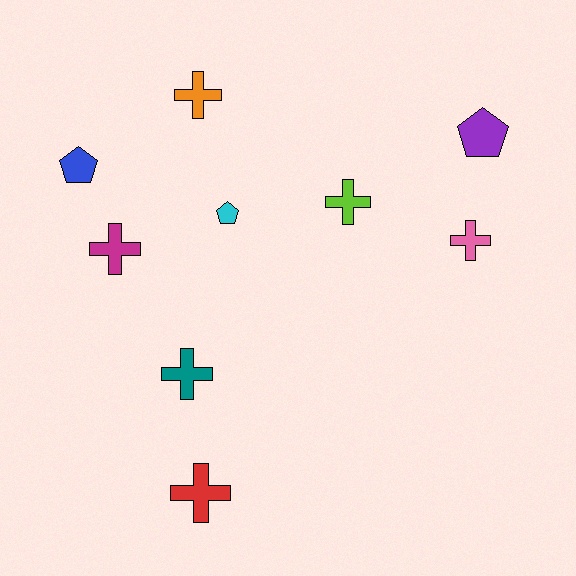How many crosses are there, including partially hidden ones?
There are 6 crosses.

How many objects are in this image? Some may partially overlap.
There are 9 objects.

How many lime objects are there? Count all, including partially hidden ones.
There is 1 lime object.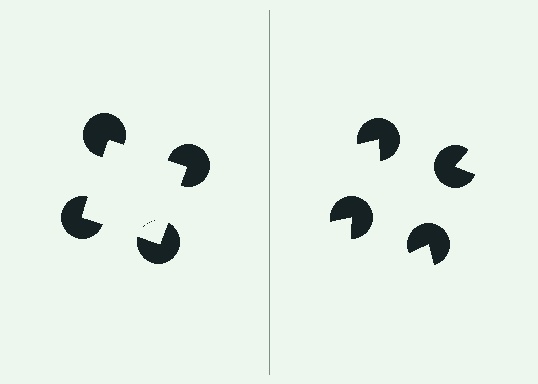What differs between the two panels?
The pac-man discs are positioned identically on both sides; only the wedge orientations differ. On the left they align to a square; on the right they are misaligned.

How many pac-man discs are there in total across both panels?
8 — 4 on each side.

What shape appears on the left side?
An illusory square.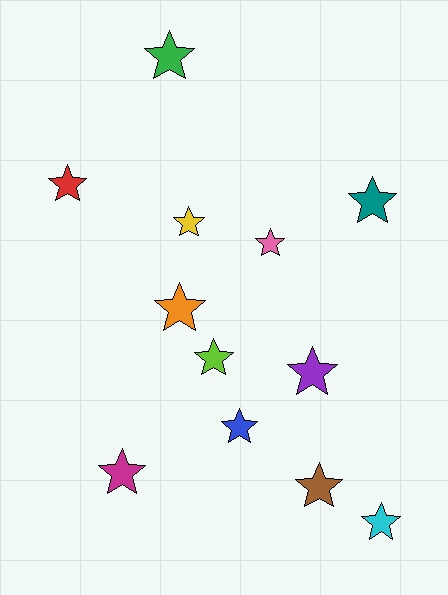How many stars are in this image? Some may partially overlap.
There are 12 stars.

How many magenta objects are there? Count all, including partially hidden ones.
There is 1 magenta object.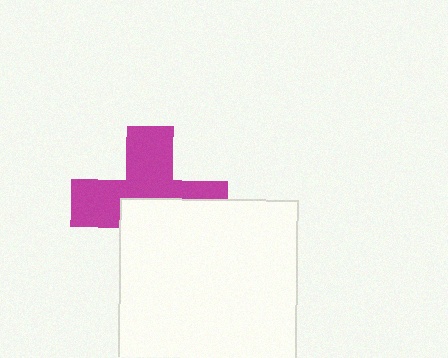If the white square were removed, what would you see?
You would see the complete magenta cross.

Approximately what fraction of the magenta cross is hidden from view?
Roughly 46% of the magenta cross is hidden behind the white square.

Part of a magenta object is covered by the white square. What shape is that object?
It is a cross.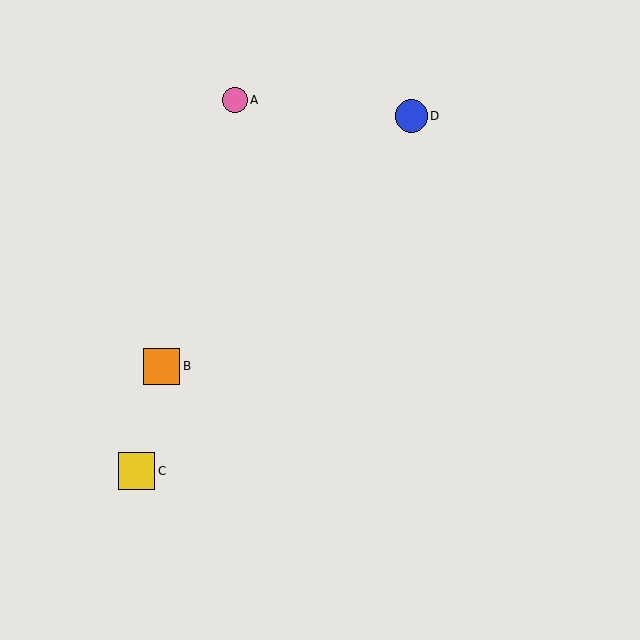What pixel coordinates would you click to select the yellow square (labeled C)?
Click at (137, 471) to select the yellow square C.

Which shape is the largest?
The orange square (labeled B) is the largest.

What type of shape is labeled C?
Shape C is a yellow square.